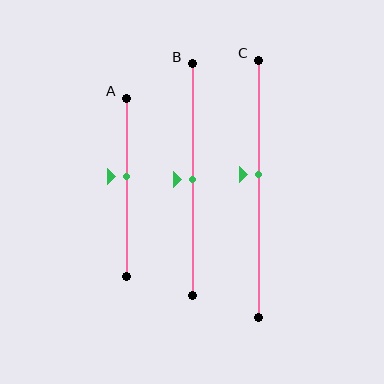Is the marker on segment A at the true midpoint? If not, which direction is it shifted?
No, the marker on segment A is shifted upward by about 6% of the segment length.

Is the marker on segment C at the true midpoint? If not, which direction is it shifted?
No, the marker on segment C is shifted upward by about 5% of the segment length.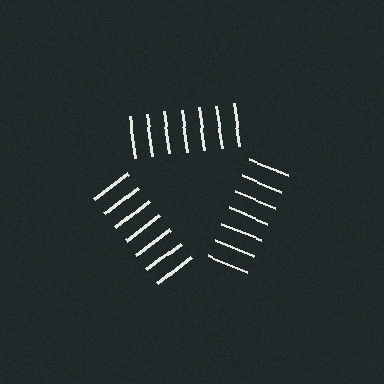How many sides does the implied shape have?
3 sides — the line-ends trace a triangle.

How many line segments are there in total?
21 — 7 along each of the 3 edges.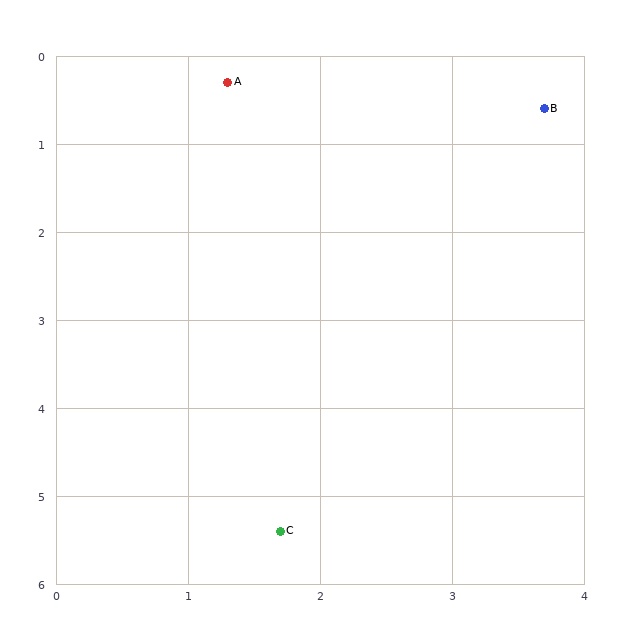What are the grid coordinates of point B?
Point B is at approximately (3.7, 0.6).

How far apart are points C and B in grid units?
Points C and B are about 5.2 grid units apart.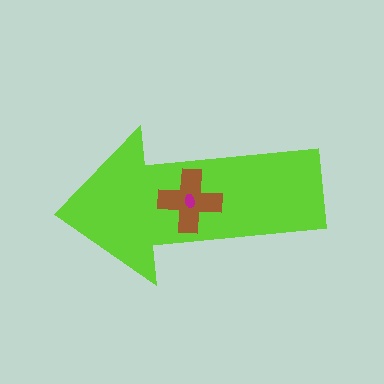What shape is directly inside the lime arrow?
The brown cross.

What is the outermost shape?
The lime arrow.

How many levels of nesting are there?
3.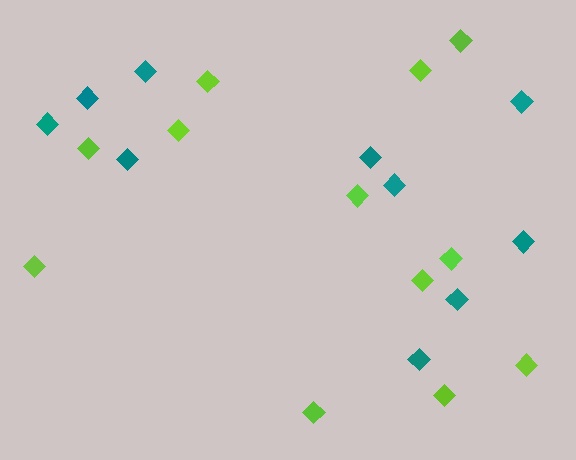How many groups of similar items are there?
There are 2 groups: one group of lime diamonds (12) and one group of teal diamonds (10).